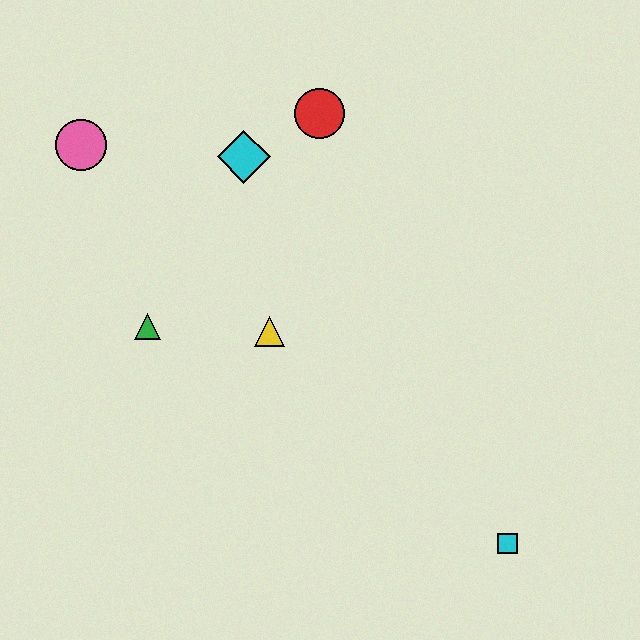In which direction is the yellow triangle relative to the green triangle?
The yellow triangle is to the right of the green triangle.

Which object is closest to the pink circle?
The cyan diamond is closest to the pink circle.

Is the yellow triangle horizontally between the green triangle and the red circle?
Yes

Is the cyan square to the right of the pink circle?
Yes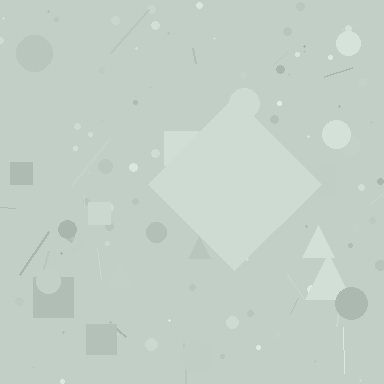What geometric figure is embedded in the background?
A diamond is embedded in the background.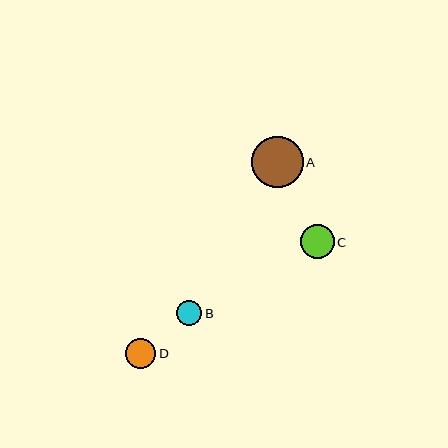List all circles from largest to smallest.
From largest to smallest: A, C, D, B.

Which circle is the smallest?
Circle B is the smallest with a size of approximately 25 pixels.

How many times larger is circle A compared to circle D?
Circle A is approximately 1.7 times the size of circle D.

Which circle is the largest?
Circle A is the largest with a size of approximately 52 pixels.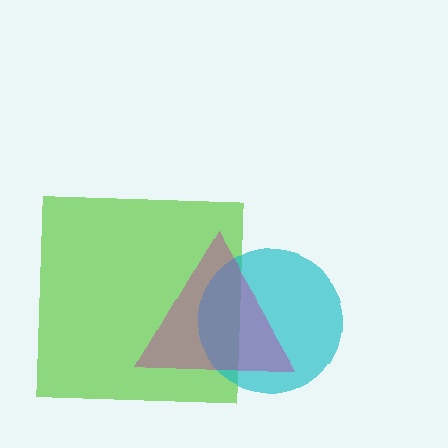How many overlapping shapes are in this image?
There are 3 overlapping shapes in the image.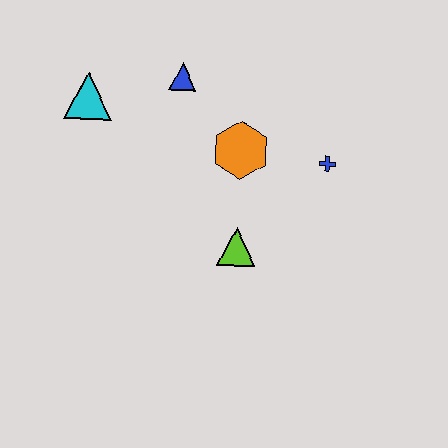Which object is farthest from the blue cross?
The cyan triangle is farthest from the blue cross.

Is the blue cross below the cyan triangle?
Yes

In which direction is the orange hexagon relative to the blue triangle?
The orange hexagon is below the blue triangle.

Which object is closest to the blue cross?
The orange hexagon is closest to the blue cross.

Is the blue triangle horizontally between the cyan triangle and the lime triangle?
Yes